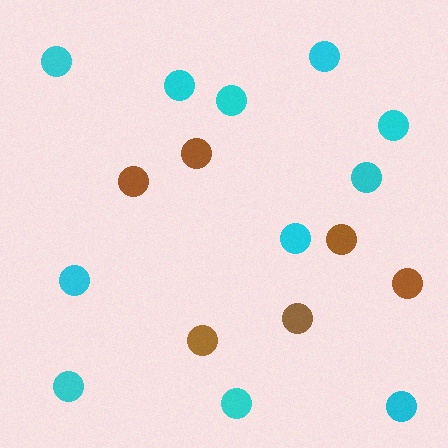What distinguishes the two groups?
There are 2 groups: one group of brown circles (6) and one group of cyan circles (11).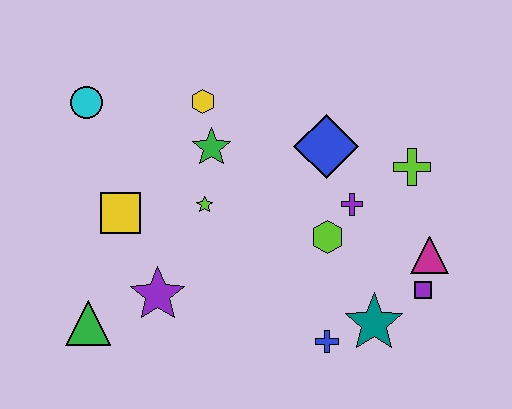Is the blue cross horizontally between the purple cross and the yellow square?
Yes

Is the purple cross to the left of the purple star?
No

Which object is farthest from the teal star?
The cyan circle is farthest from the teal star.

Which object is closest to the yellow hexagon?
The green star is closest to the yellow hexagon.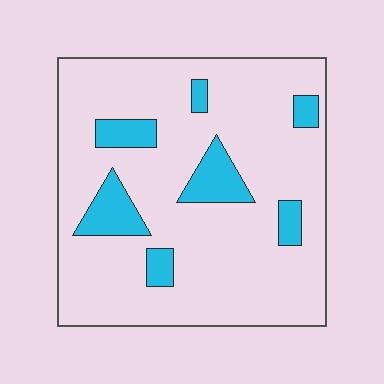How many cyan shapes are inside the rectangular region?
7.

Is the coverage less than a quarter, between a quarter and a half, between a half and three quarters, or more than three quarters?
Less than a quarter.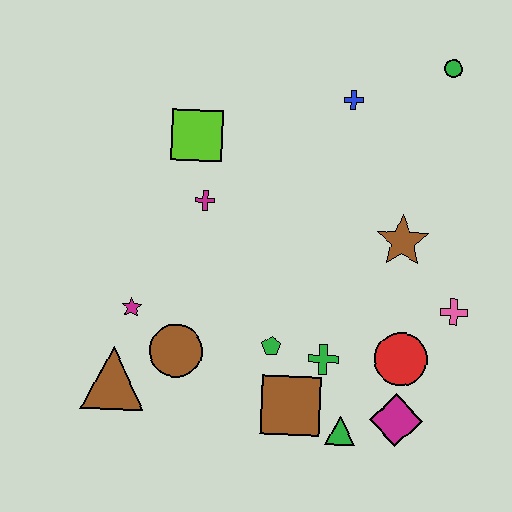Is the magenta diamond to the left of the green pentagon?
No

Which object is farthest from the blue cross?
The brown triangle is farthest from the blue cross.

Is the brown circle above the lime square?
No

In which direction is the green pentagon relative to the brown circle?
The green pentagon is to the right of the brown circle.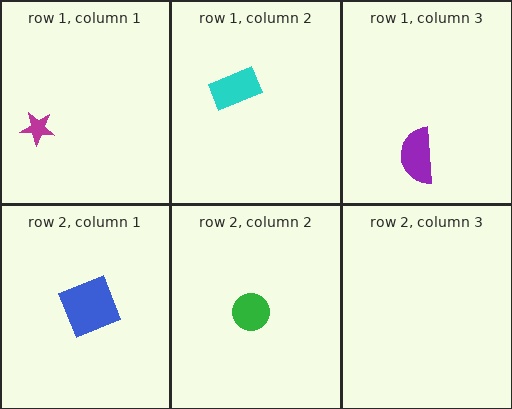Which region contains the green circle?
The row 2, column 2 region.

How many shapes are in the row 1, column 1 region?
1.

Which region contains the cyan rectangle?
The row 1, column 2 region.